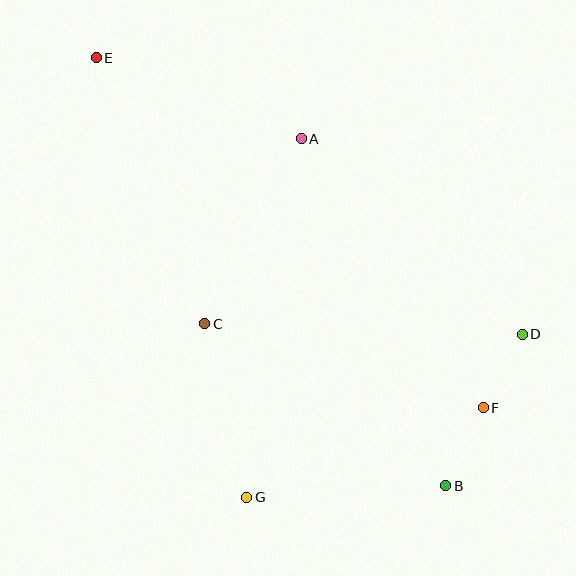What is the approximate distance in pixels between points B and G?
The distance between B and G is approximately 199 pixels.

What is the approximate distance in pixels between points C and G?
The distance between C and G is approximately 178 pixels.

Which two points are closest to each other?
Points D and F are closest to each other.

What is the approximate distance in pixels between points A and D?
The distance between A and D is approximately 295 pixels.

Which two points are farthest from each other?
Points B and E are farthest from each other.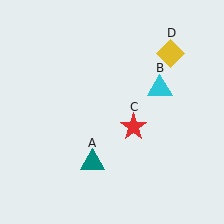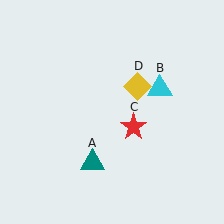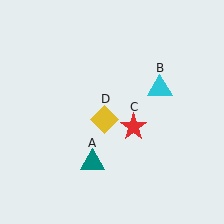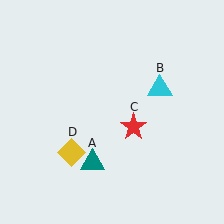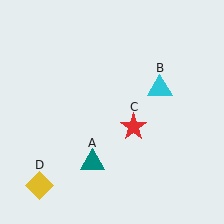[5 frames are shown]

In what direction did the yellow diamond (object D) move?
The yellow diamond (object D) moved down and to the left.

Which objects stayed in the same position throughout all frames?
Teal triangle (object A) and cyan triangle (object B) and red star (object C) remained stationary.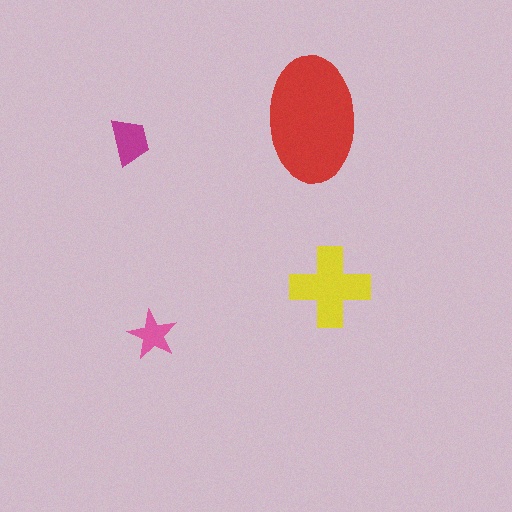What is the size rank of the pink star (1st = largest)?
4th.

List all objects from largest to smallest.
The red ellipse, the yellow cross, the magenta trapezoid, the pink star.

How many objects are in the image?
There are 4 objects in the image.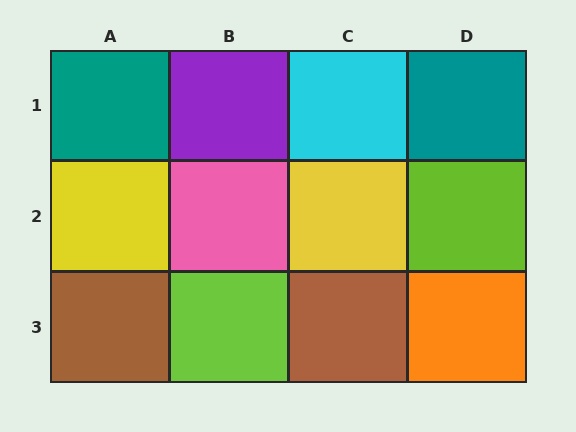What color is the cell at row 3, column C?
Brown.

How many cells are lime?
2 cells are lime.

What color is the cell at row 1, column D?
Teal.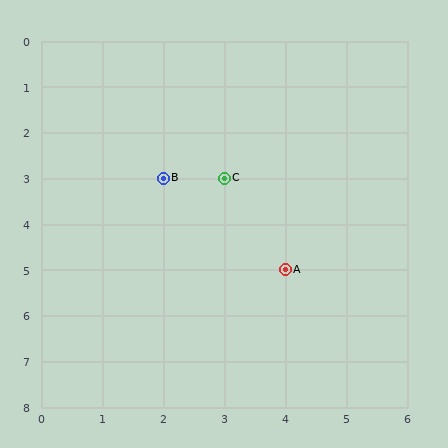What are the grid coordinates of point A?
Point A is at grid coordinates (4, 5).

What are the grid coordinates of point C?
Point C is at grid coordinates (3, 3).